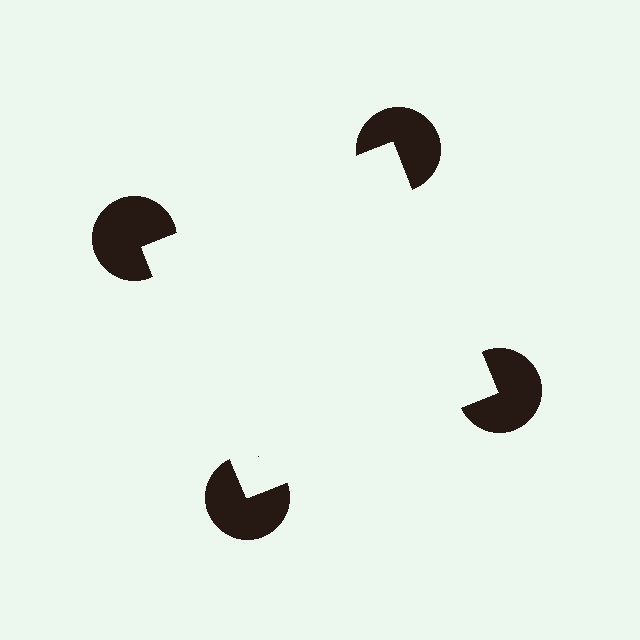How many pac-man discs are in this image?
There are 4 — one at each vertex of the illusory square.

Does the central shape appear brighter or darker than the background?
It typically appears slightly brighter than the background, even though no actual brightness change is drawn.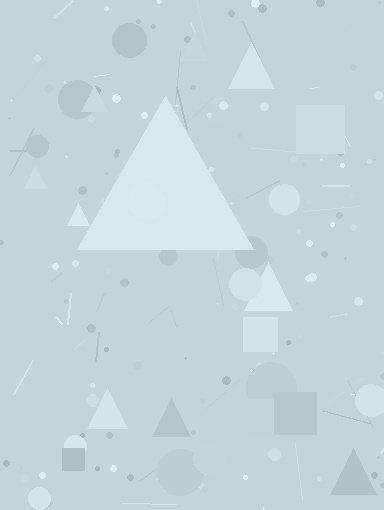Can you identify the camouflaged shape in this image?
The camouflaged shape is a triangle.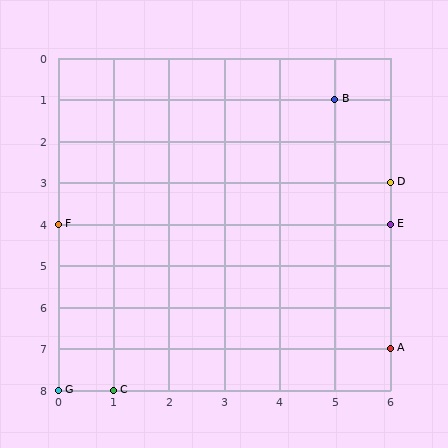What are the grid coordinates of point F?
Point F is at grid coordinates (0, 4).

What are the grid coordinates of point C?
Point C is at grid coordinates (1, 8).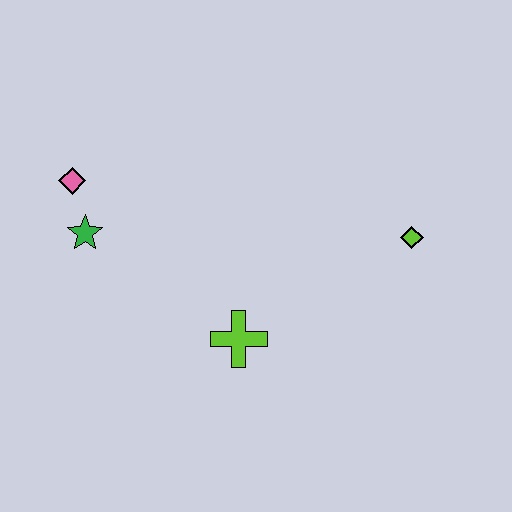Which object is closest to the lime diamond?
The lime cross is closest to the lime diamond.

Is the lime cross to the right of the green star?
Yes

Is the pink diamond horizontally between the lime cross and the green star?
No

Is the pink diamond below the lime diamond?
No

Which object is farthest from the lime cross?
The pink diamond is farthest from the lime cross.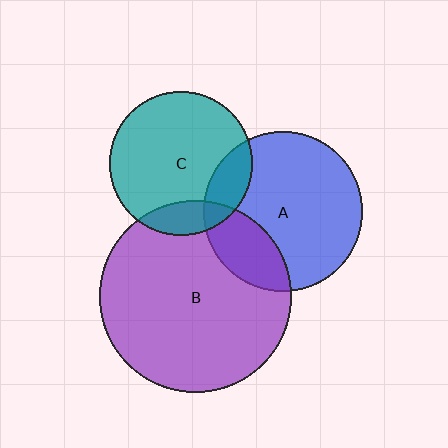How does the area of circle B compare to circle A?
Approximately 1.4 times.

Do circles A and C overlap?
Yes.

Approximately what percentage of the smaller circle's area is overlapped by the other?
Approximately 15%.